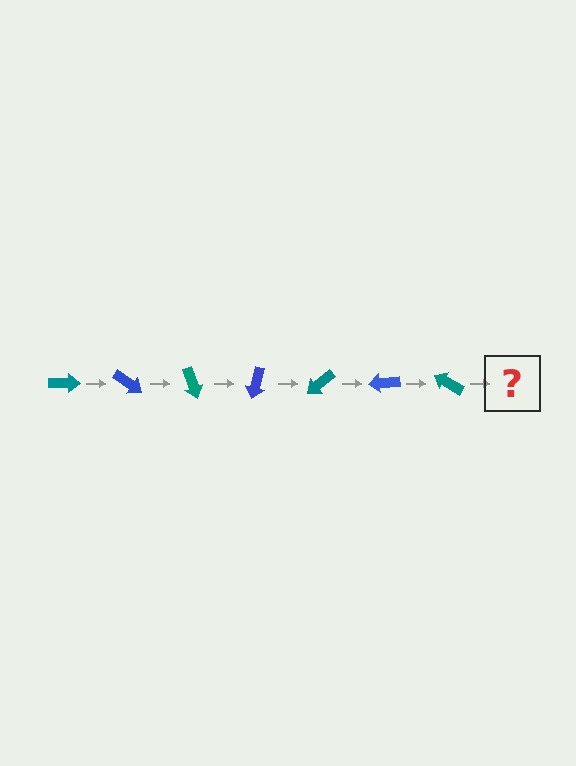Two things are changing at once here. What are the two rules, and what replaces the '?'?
The two rules are that it rotates 35 degrees each step and the color cycles through teal and blue. The '?' should be a blue arrow, rotated 245 degrees from the start.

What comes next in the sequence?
The next element should be a blue arrow, rotated 245 degrees from the start.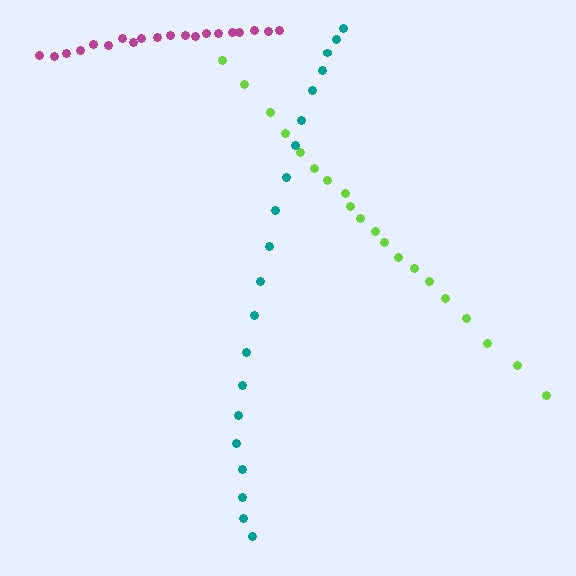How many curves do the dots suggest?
There are 3 distinct paths.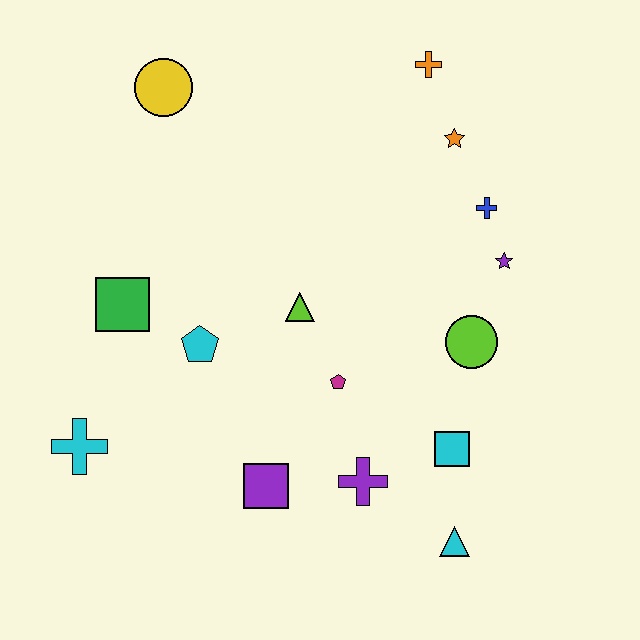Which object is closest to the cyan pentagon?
The green square is closest to the cyan pentagon.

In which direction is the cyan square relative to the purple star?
The cyan square is below the purple star.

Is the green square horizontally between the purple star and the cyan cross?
Yes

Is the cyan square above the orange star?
No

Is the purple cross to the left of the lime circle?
Yes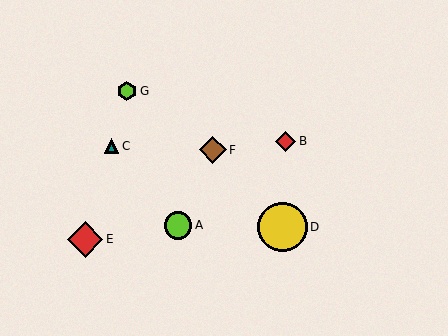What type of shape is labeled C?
Shape C is a teal triangle.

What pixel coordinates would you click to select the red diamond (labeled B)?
Click at (285, 141) to select the red diamond B.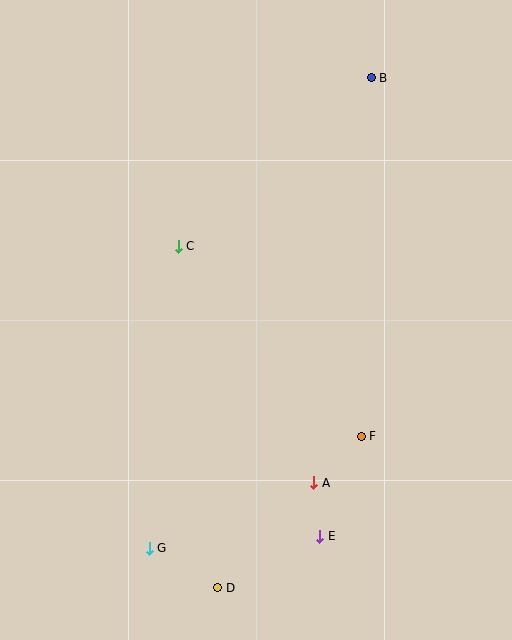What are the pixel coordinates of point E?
Point E is at (320, 536).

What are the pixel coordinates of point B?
Point B is at (371, 78).